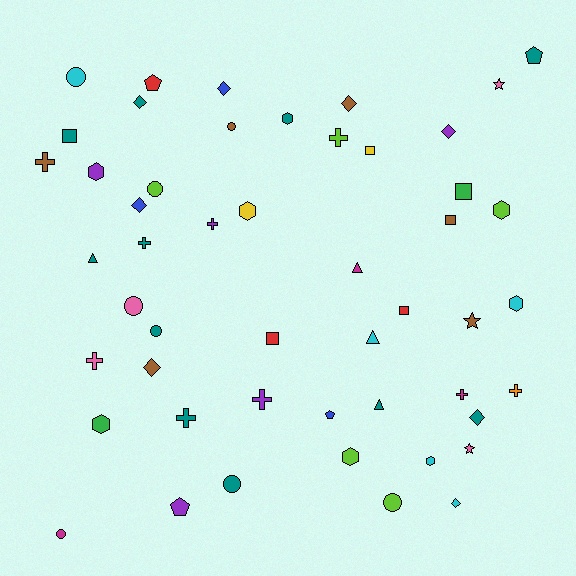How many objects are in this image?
There are 50 objects.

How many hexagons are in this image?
There are 8 hexagons.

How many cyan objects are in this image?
There are 5 cyan objects.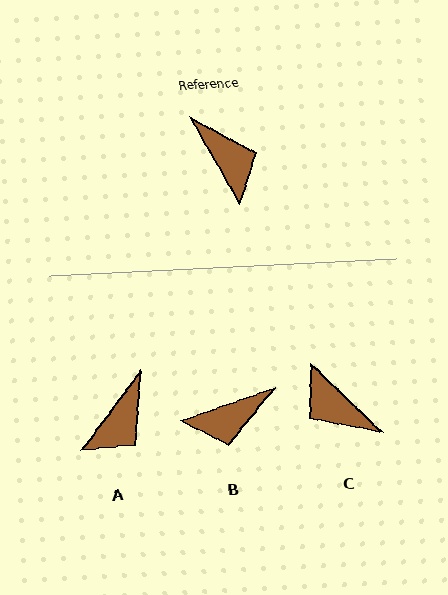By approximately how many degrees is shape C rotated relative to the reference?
Approximately 163 degrees clockwise.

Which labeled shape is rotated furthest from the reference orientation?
C, about 163 degrees away.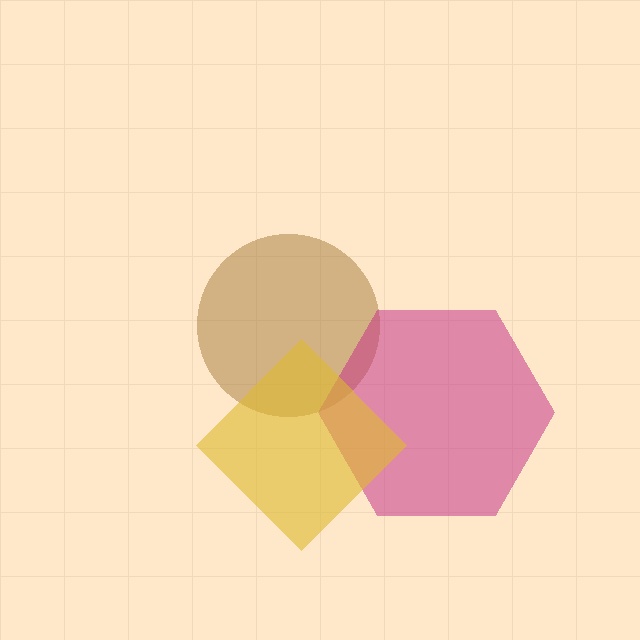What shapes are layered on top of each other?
The layered shapes are: a brown circle, a magenta hexagon, a yellow diamond.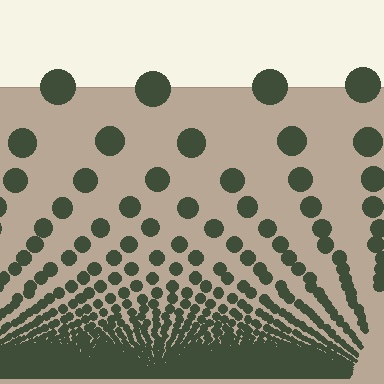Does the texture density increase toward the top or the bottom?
Density increases toward the bottom.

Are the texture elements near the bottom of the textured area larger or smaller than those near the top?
Smaller. The gradient is inverted — elements near the bottom are smaller and denser.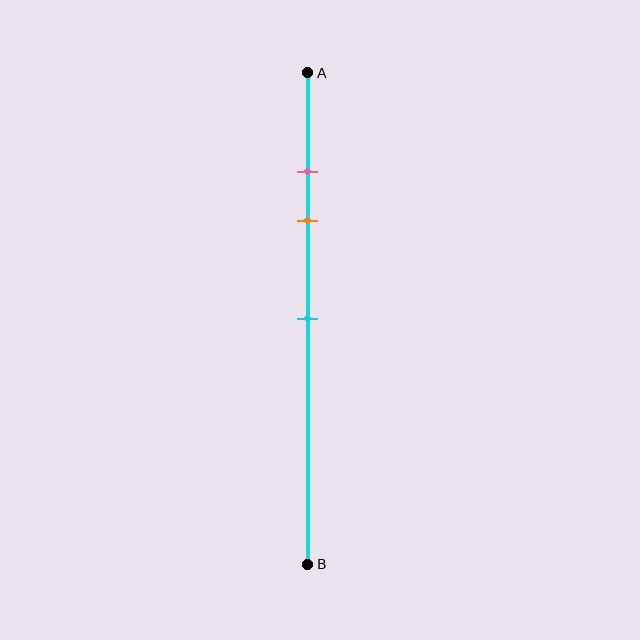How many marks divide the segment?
There are 3 marks dividing the segment.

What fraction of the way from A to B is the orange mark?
The orange mark is approximately 30% (0.3) of the way from A to B.